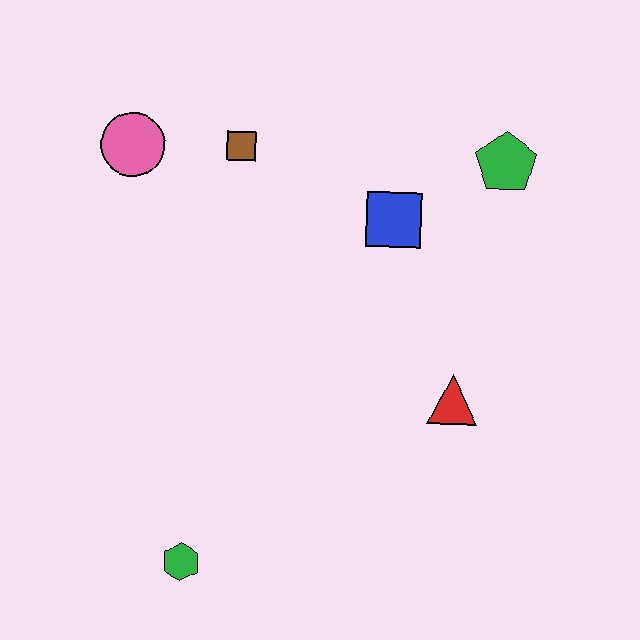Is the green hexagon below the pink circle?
Yes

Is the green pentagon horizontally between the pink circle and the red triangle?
No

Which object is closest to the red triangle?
The blue square is closest to the red triangle.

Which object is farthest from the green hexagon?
The green pentagon is farthest from the green hexagon.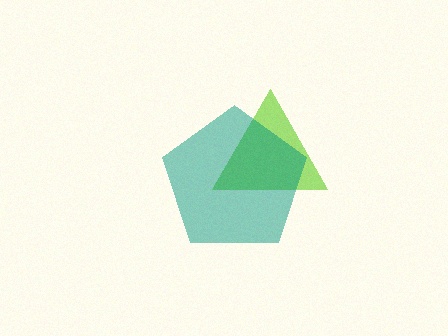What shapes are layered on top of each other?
The layered shapes are: a lime triangle, a teal pentagon.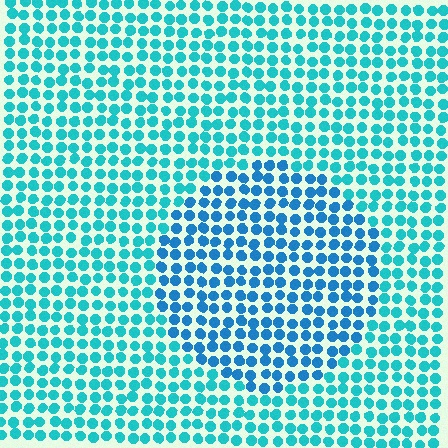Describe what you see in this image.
The image is filled with small cyan elements in a uniform arrangement. A circle-shaped region is visible where the elements are tinted to a slightly different hue, forming a subtle color boundary.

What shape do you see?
I see a circle.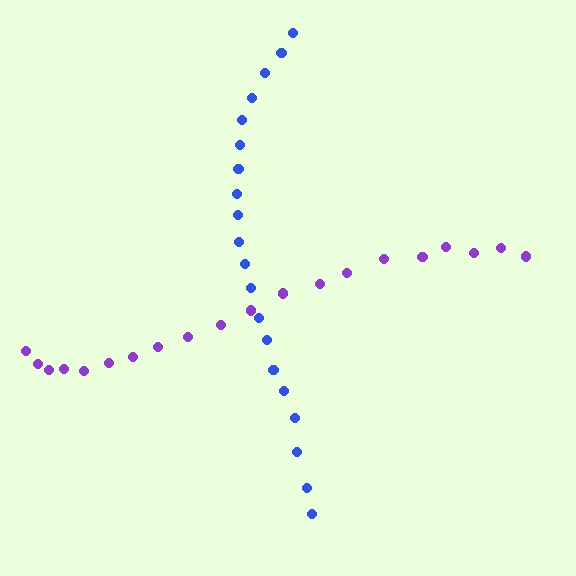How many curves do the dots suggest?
There are 2 distinct paths.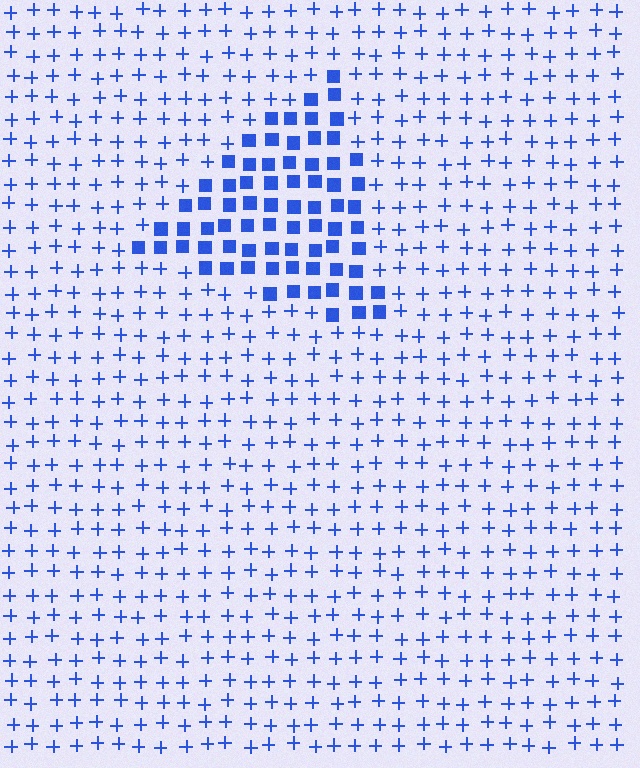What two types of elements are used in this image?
The image uses squares inside the triangle region and plus signs outside it.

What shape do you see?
I see a triangle.